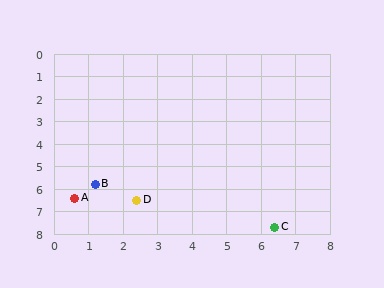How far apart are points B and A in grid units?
Points B and A are about 0.8 grid units apart.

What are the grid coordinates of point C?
Point C is at approximately (6.4, 7.7).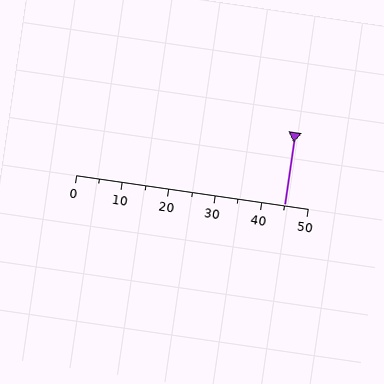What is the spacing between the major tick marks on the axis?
The major ticks are spaced 10 apart.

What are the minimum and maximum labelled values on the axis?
The axis runs from 0 to 50.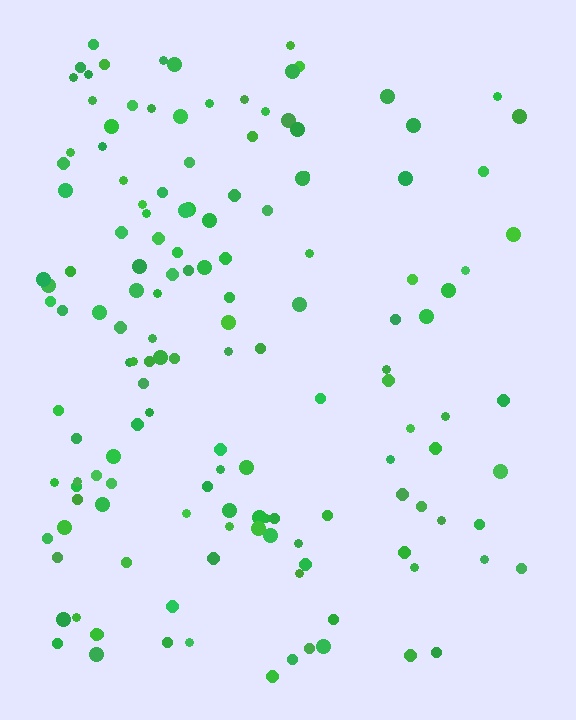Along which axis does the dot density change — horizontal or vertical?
Horizontal.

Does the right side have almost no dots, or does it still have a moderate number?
Still a moderate number, just noticeably fewer than the left.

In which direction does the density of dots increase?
From right to left, with the left side densest.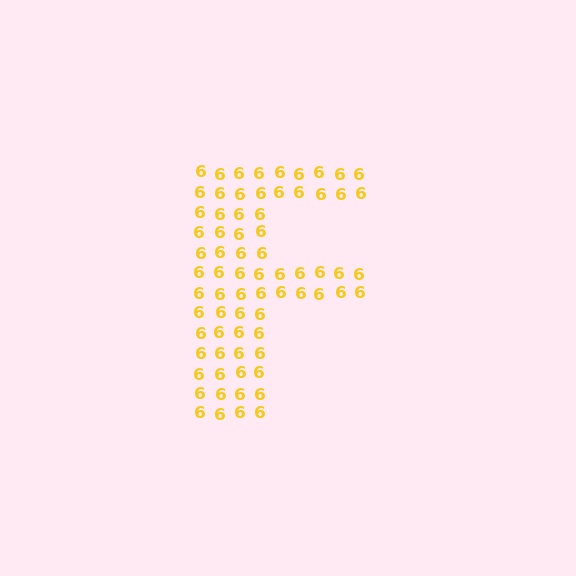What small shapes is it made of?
It is made of small digit 6's.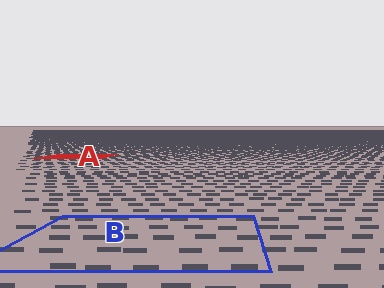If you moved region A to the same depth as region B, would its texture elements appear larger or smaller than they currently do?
They would appear larger. At a closer depth, the same texture elements are projected at a bigger on-screen size.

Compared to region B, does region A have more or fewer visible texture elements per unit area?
Region A has more texture elements per unit area — they are packed more densely because it is farther away.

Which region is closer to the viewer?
Region B is closer. The texture elements there are larger and more spread out.